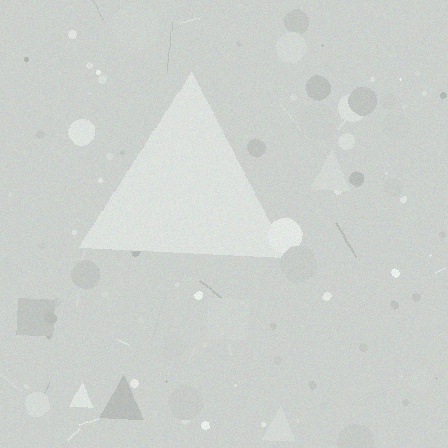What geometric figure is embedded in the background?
A triangle is embedded in the background.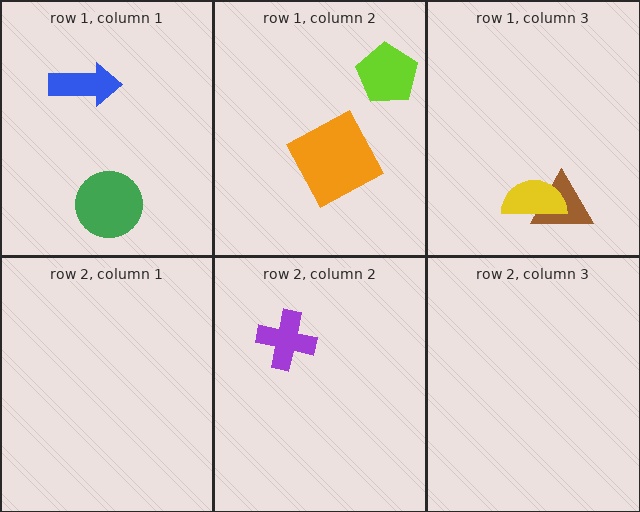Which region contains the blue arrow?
The row 1, column 1 region.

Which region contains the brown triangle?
The row 1, column 3 region.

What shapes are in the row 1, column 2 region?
The orange square, the lime pentagon.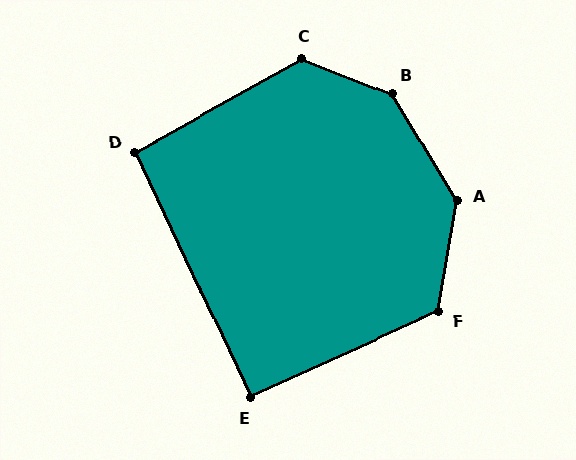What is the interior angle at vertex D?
Approximately 94 degrees (approximately right).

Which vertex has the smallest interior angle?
E, at approximately 91 degrees.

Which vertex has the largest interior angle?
B, at approximately 142 degrees.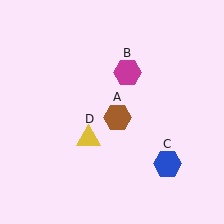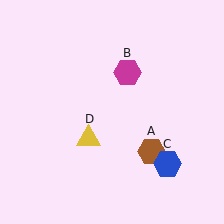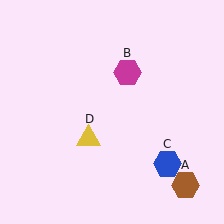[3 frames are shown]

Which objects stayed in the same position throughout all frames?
Magenta hexagon (object B) and blue hexagon (object C) and yellow triangle (object D) remained stationary.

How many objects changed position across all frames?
1 object changed position: brown hexagon (object A).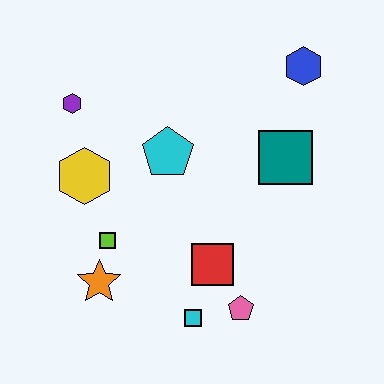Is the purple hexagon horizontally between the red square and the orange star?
No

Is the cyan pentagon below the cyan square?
No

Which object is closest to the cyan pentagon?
The yellow hexagon is closest to the cyan pentagon.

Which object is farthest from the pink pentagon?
The purple hexagon is farthest from the pink pentagon.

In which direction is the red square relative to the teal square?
The red square is below the teal square.